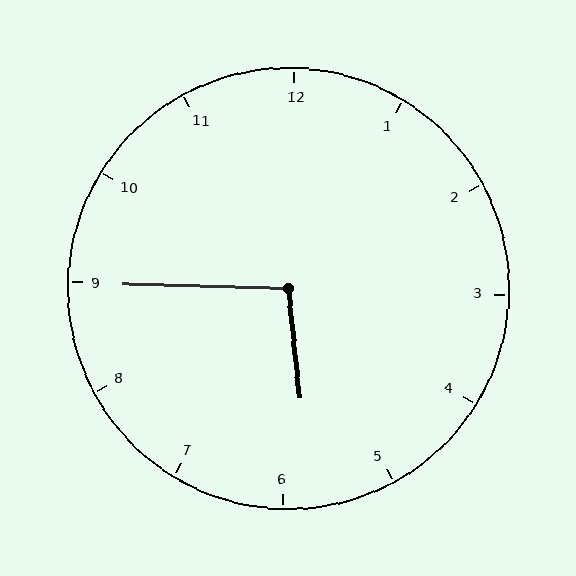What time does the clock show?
5:45.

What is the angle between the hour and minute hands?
Approximately 98 degrees.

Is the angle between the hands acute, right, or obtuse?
It is obtuse.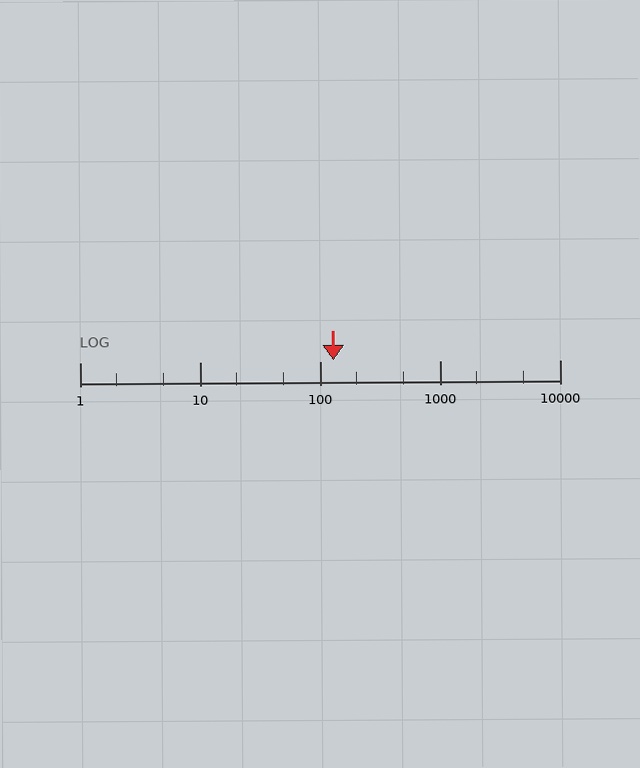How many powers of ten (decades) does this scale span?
The scale spans 4 decades, from 1 to 10000.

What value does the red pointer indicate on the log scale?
The pointer indicates approximately 130.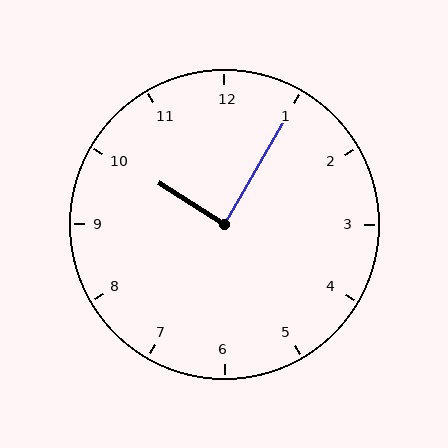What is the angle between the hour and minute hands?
Approximately 88 degrees.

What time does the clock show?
10:05.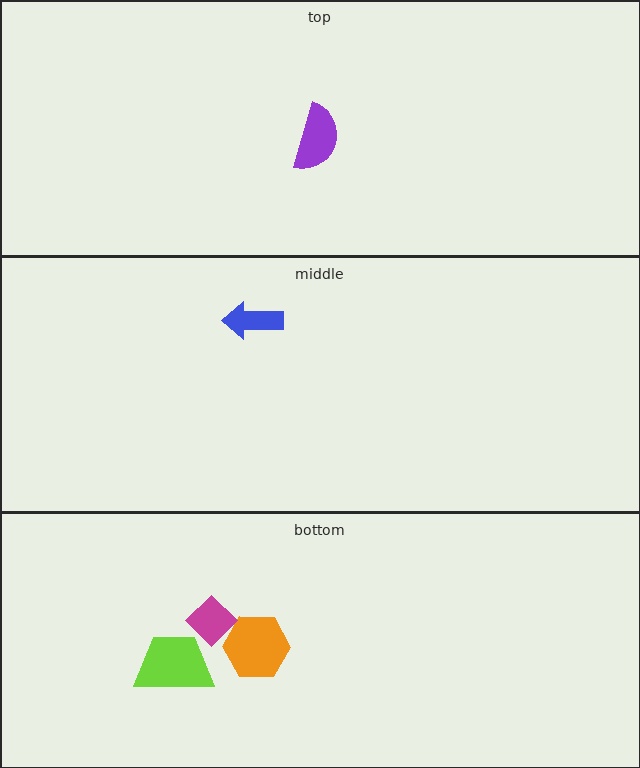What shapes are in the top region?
The purple semicircle.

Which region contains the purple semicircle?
The top region.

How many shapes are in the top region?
1.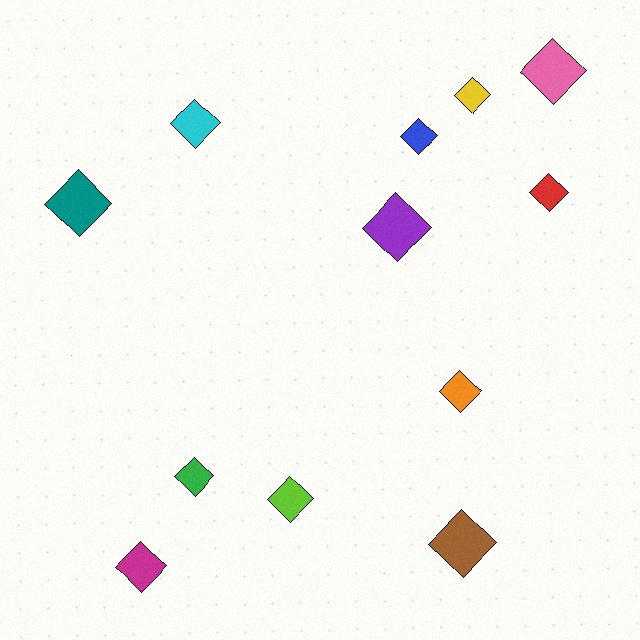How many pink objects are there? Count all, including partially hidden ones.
There is 1 pink object.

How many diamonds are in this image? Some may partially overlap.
There are 12 diamonds.